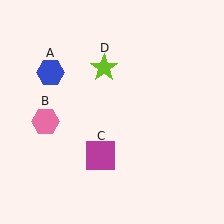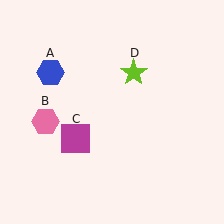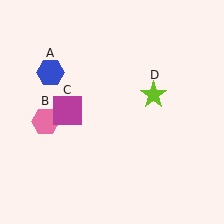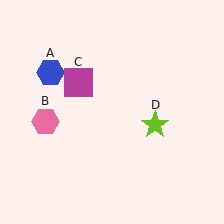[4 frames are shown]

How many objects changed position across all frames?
2 objects changed position: magenta square (object C), lime star (object D).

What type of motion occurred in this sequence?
The magenta square (object C), lime star (object D) rotated clockwise around the center of the scene.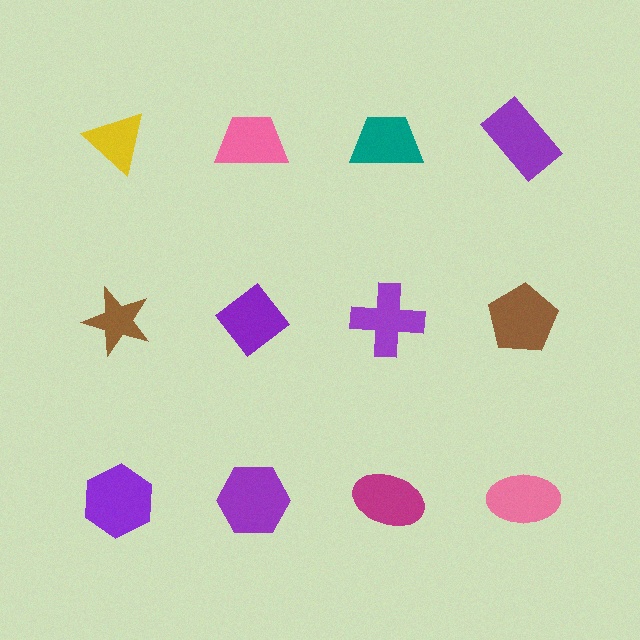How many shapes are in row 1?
4 shapes.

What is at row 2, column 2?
A purple diamond.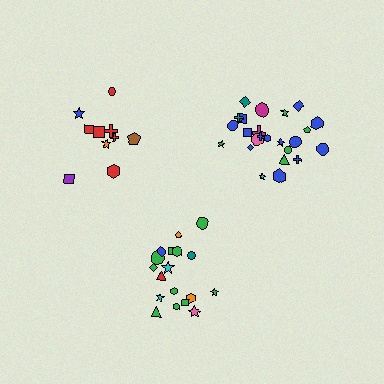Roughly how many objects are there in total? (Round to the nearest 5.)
Roughly 55 objects in total.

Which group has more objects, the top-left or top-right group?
The top-right group.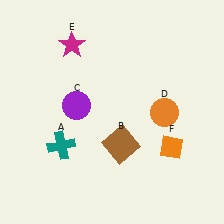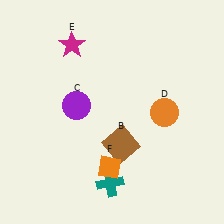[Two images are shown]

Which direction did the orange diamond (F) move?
The orange diamond (F) moved left.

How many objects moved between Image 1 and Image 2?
2 objects moved between the two images.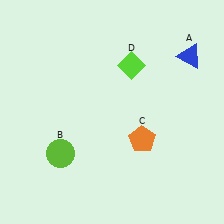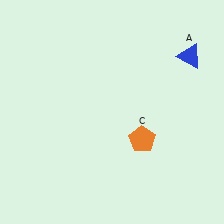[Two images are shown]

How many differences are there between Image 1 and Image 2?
There are 2 differences between the two images.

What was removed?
The lime circle (B), the lime diamond (D) were removed in Image 2.